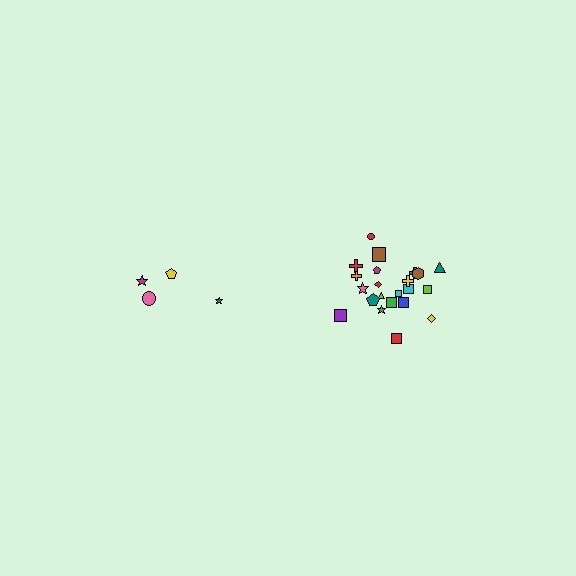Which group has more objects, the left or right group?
The right group.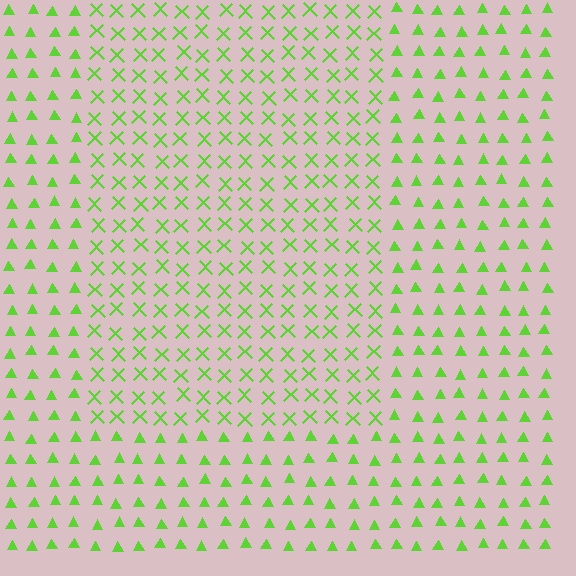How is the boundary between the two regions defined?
The boundary is defined by a change in element shape: X marks inside vs. triangles outside. All elements share the same color and spacing.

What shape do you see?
I see a rectangle.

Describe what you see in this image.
The image is filled with small lime elements arranged in a uniform grid. A rectangle-shaped region contains X marks, while the surrounding area contains triangles. The boundary is defined purely by the change in element shape.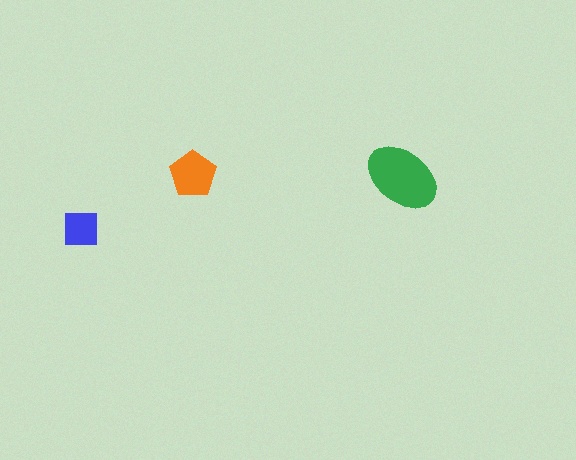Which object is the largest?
The green ellipse.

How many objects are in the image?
There are 3 objects in the image.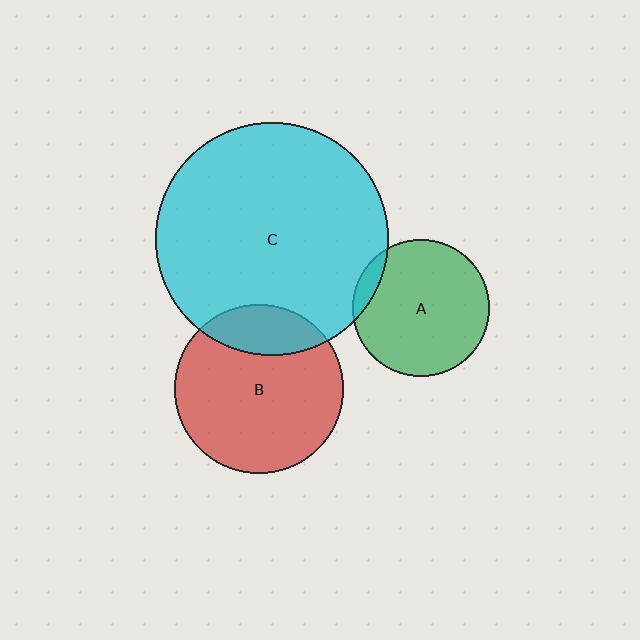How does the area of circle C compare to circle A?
Approximately 2.9 times.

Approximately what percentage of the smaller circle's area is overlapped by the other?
Approximately 20%.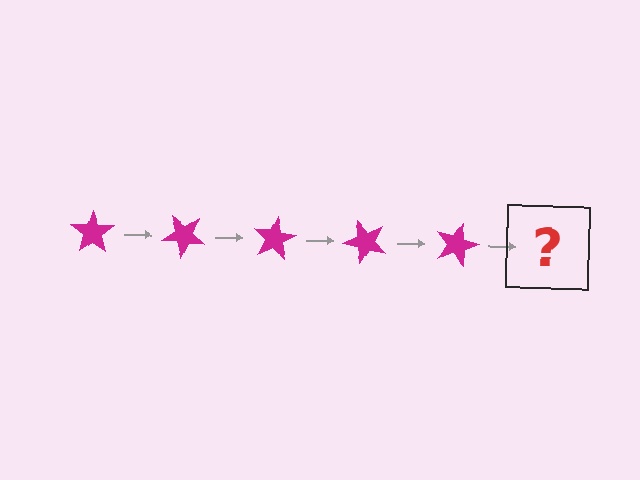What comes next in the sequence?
The next element should be a magenta star rotated 200 degrees.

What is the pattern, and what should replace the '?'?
The pattern is that the star rotates 40 degrees each step. The '?' should be a magenta star rotated 200 degrees.